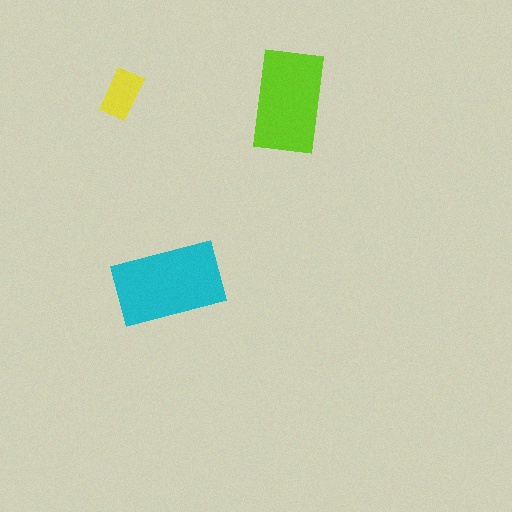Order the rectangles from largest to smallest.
the cyan one, the lime one, the yellow one.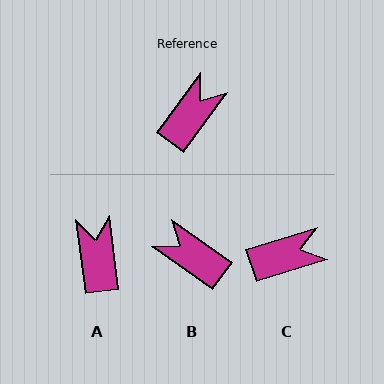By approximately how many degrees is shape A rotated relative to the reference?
Approximately 43 degrees counter-clockwise.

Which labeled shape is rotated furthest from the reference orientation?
B, about 90 degrees away.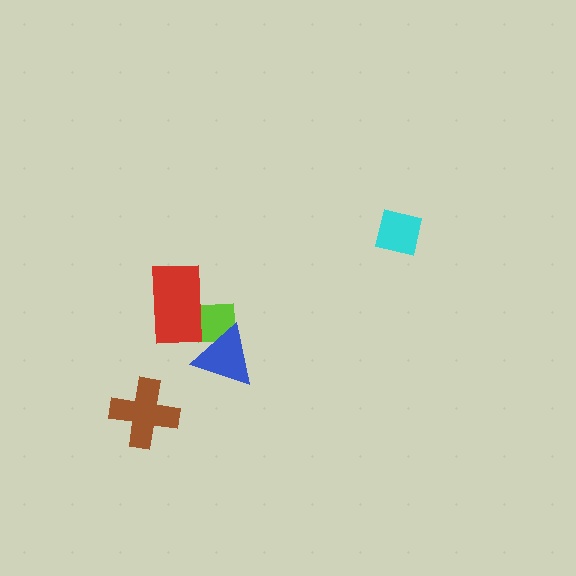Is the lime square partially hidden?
Yes, it is partially covered by another shape.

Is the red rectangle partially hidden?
No, no other shape covers it.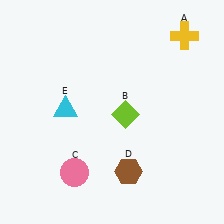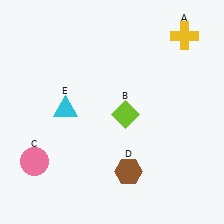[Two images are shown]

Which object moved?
The pink circle (C) moved left.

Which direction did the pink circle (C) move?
The pink circle (C) moved left.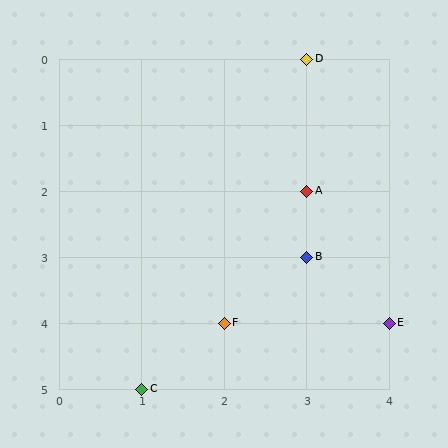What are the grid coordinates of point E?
Point E is at grid coordinates (4, 4).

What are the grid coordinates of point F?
Point F is at grid coordinates (2, 4).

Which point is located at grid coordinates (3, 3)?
Point B is at (3, 3).